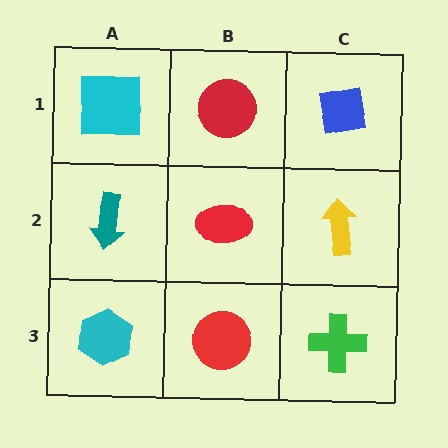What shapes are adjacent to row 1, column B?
A red ellipse (row 2, column B), a cyan square (row 1, column A), a blue square (row 1, column C).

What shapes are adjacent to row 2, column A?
A cyan square (row 1, column A), a cyan hexagon (row 3, column A), a red ellipse (row 2, column B).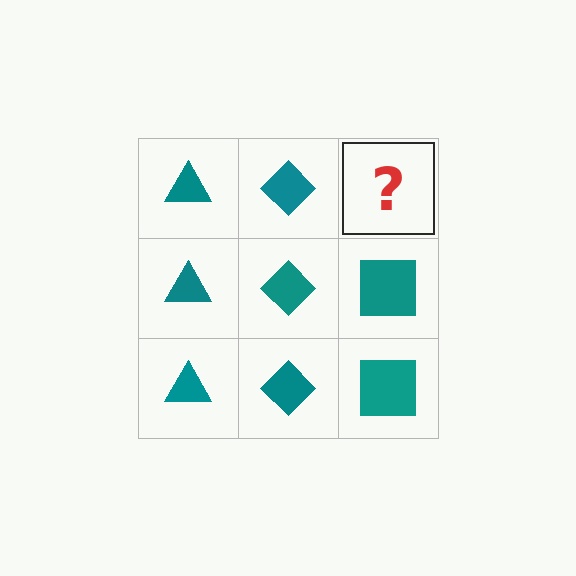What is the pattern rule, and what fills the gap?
The rule is that each column has a consistent shape. The gap should be filled with a teal square.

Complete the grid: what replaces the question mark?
The question mark should be replaced with a teal square.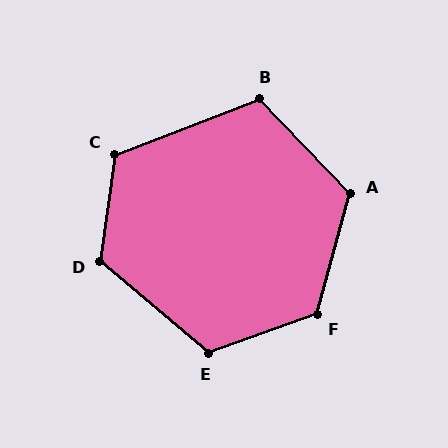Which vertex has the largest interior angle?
F, at approximately 125 degrees.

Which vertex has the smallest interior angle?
B, at approximately 113 degrees.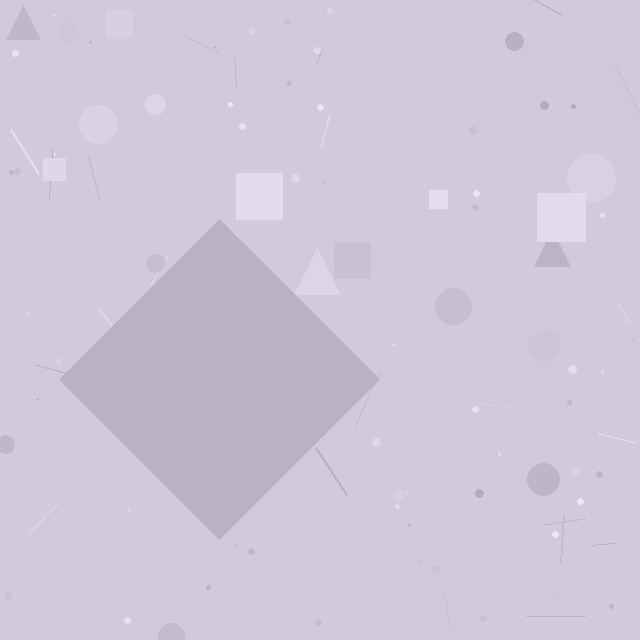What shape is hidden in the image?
A diamond is hidden in the image.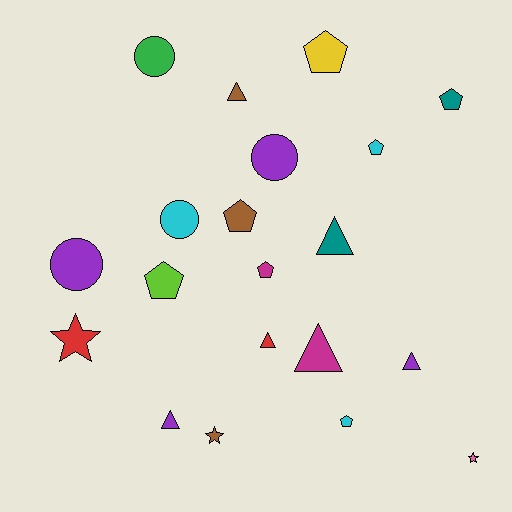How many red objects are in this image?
There are 2 red objects.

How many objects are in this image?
There are 20 objects.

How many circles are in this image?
There are 4 circles.